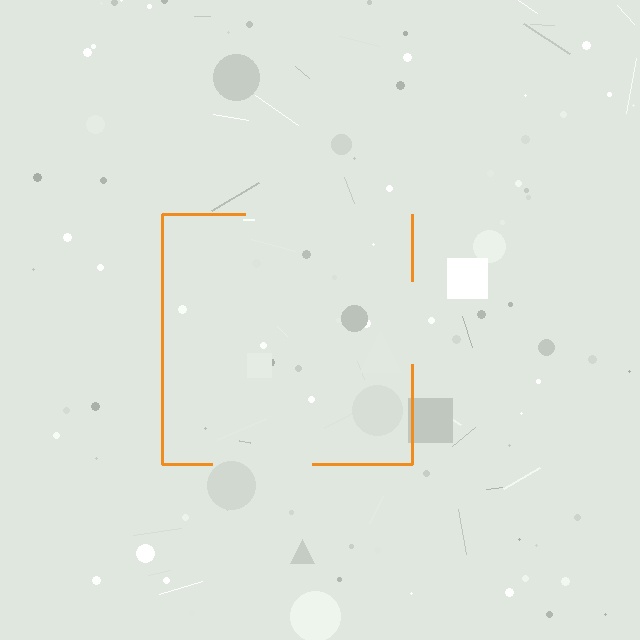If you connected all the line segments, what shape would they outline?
They would outline a square.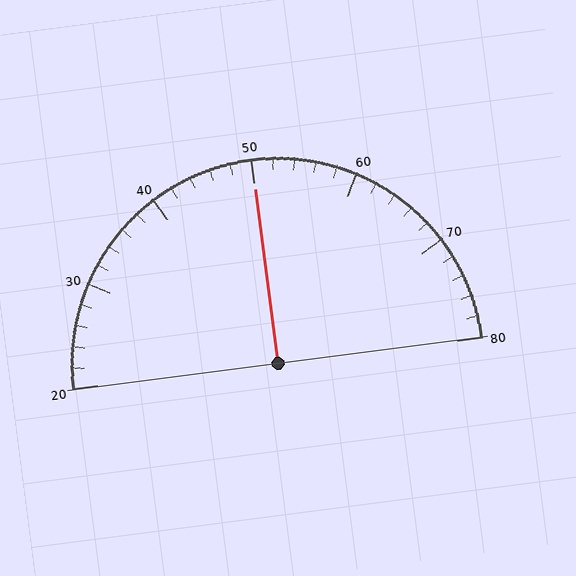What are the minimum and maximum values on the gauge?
The gauge ranges from 20 to 80.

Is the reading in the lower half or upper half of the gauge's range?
The reading is in the upper half of the range (20 to 80).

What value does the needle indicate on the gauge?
The needle indicates approximately 50.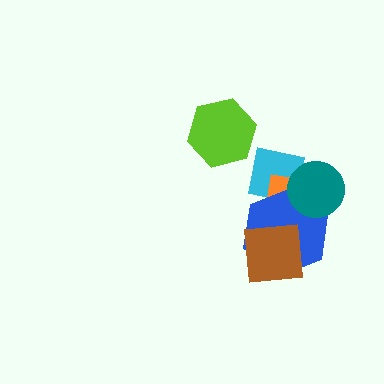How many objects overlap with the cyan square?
3 objects overlap with the cyan square.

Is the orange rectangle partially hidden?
Yes, it is partially covered by another shape.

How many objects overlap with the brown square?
1 object overlaps with the brown square.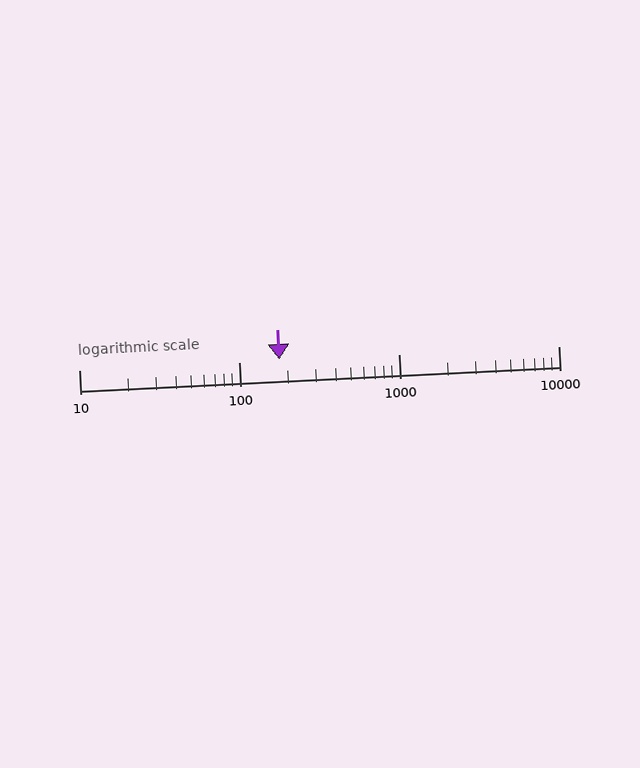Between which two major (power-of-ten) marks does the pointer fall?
The pointer is between 100 and 1000.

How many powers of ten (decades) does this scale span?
The scale spans 3 decades, from 10 to 10000.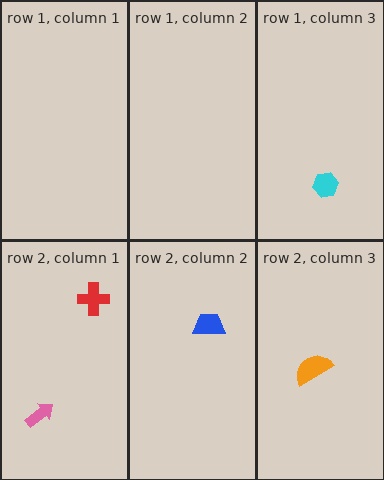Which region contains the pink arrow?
The row 2, column 1 region.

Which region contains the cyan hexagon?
The row 1, column 3 region.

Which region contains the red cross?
The row 2, column 1 region.